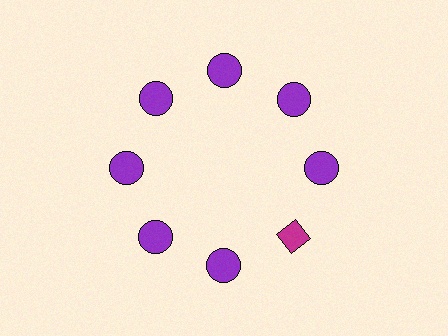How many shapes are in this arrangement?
There are 8 shapes arranged in a ring pattern.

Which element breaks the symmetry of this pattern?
The magenta diamond at roughly the 4 o'clock position breaks the symmetry. All other shapes are purple circles.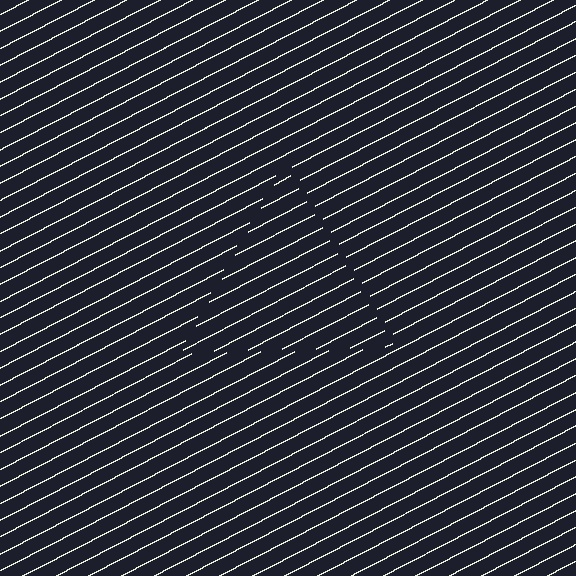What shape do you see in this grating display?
An illusory triangle. The interior of the shape contains the same grating, shifted by half a period — the contour is defined by the phase discontinuity where line-ends from the inner and outer gratings abut.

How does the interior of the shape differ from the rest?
The interior of the shape contains the same grating, shifted by half a period — the contour is defined by the phase discontinuity where line-ends from the inner and outer gratings abut.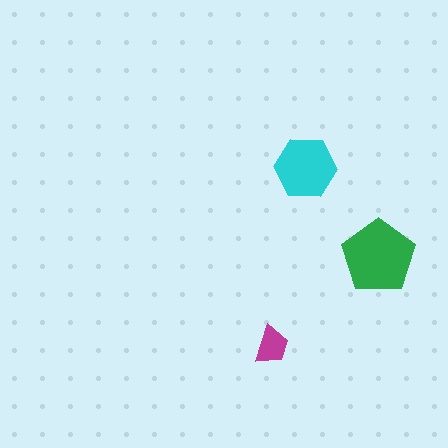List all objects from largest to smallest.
The green pentagon, the cyan hexagon, the magenta trapezoid.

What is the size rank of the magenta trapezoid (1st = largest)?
3rd.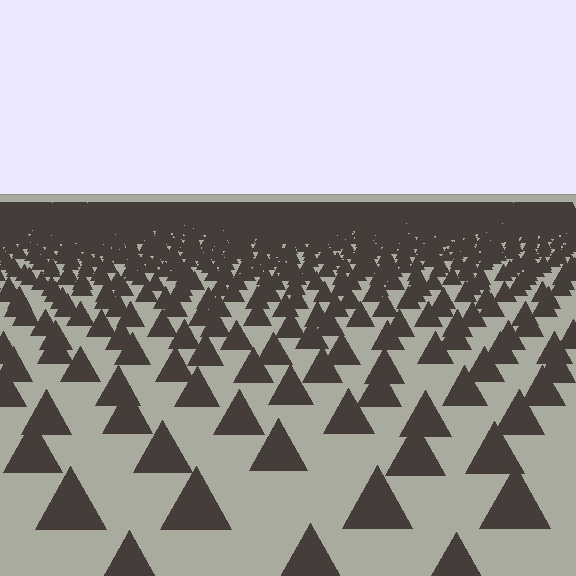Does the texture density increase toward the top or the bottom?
Density increases toward the top.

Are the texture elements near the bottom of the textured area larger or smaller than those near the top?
Larger. Near the bottom, elements are closer to the viewer and appear at a bigger on-screen size.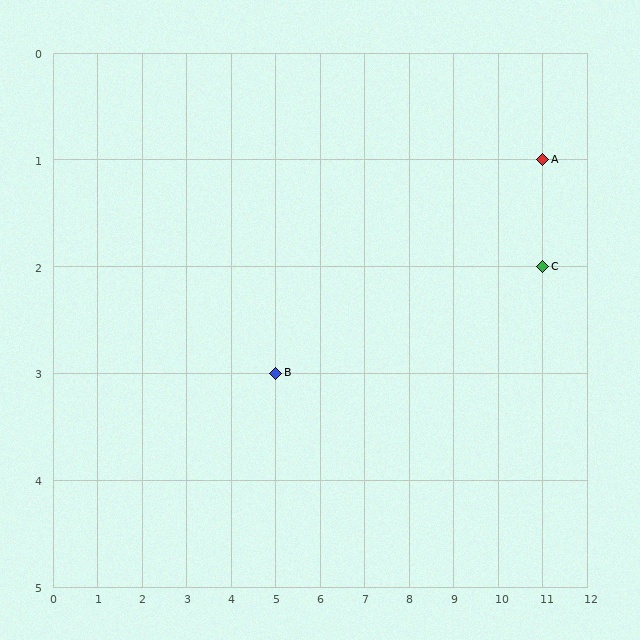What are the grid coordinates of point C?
Point C is at grid coordinates (11, 2).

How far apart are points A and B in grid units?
Points A and B are 6 columns and 2 rows apart (about 6.3 grid units diagonally).